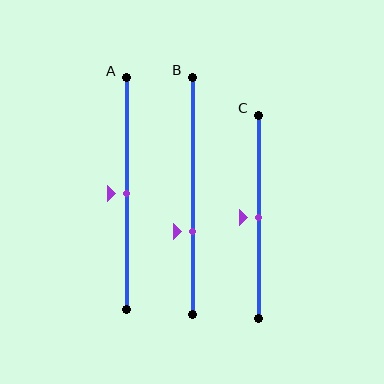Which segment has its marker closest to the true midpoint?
Segment A has its marker closest to the true midpoint.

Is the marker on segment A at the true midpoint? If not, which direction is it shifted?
Yes, the marker on segment A is at the true midpoint.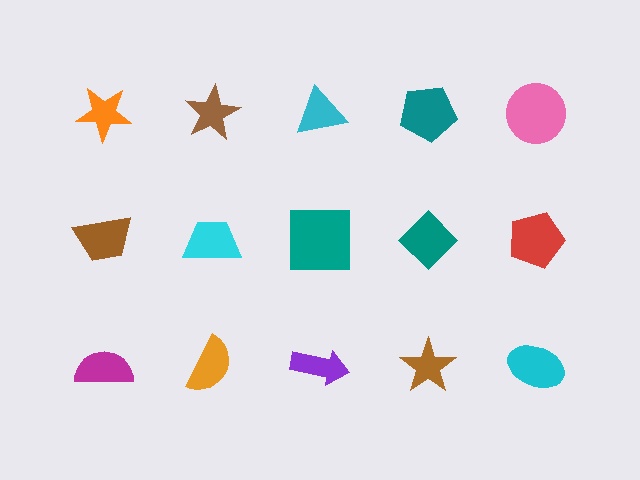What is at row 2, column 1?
A brown trapezoid.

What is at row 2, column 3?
A teal square.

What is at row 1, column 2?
A brown star.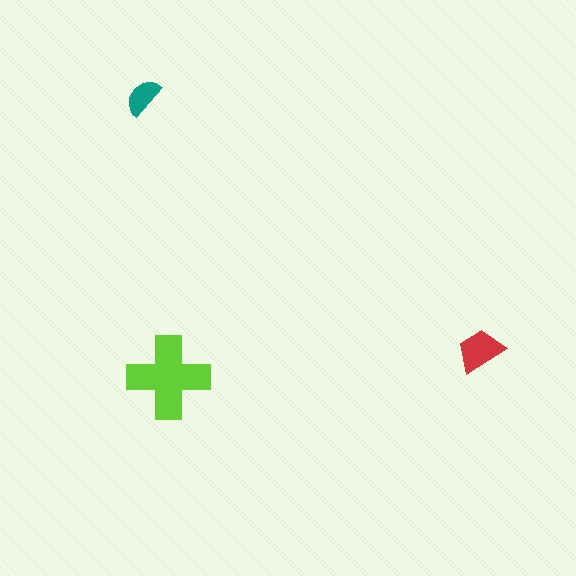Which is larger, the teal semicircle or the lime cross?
The lime cross.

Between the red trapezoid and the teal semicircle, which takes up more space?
The red trapezoid.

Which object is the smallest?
The teal semicircle.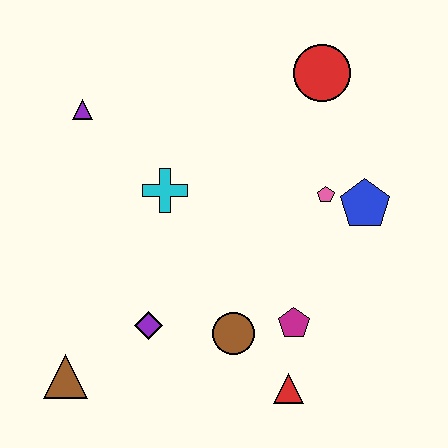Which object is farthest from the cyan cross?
The red triangle is farthest from the cyan cross.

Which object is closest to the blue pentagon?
The pink pentagon is closest to the blue pentagon.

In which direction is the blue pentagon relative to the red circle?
The blue pentagon is below the red circle.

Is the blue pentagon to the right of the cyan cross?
Yes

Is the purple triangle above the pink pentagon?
Yes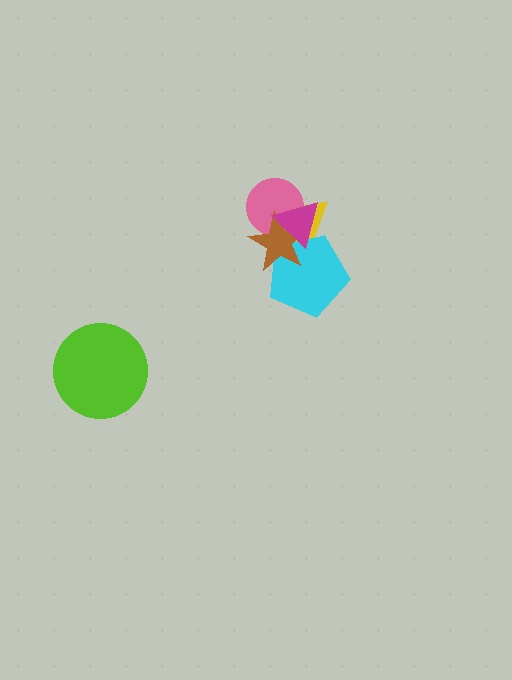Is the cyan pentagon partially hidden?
Yes, it is partially covered by another shape.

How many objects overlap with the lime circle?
0 objects overlap with the lime circle.